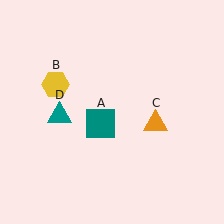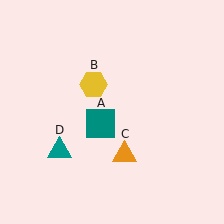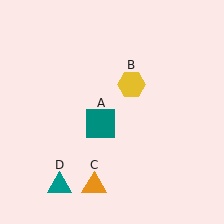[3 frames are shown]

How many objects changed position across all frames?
3 objects changed position: yellow hexagon (object B), orange triangle (object C), teal triangle (object D).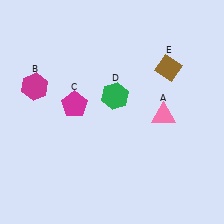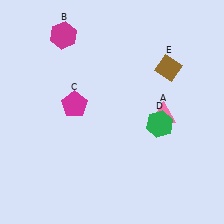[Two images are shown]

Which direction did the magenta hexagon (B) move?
The magenta hexagon (B) moved up.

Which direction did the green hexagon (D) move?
The green hexagon (D) moved right.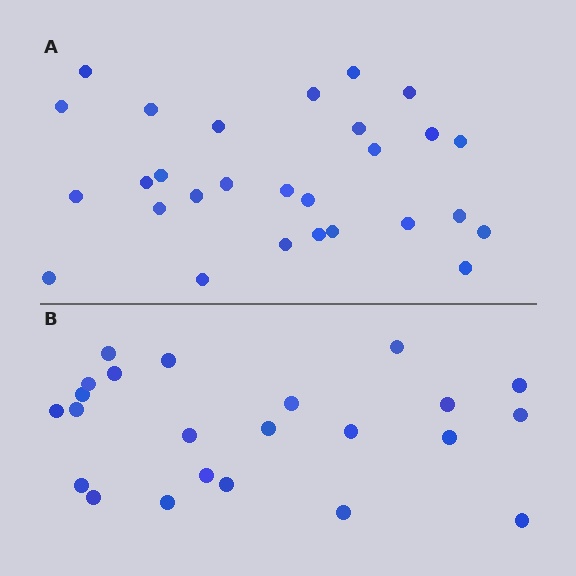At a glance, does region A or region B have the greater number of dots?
Region A (the top region) has more dots.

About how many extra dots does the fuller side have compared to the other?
Region A has about 5 more dots than region B.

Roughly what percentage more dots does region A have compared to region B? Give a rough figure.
About 20% more.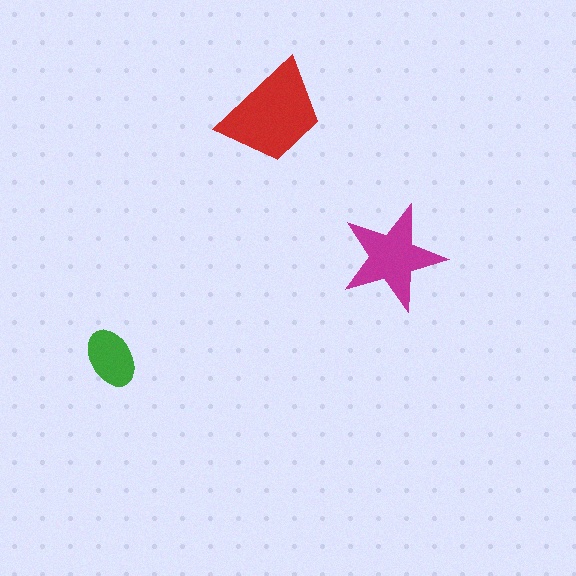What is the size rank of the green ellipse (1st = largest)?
3rd.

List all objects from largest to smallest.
The red trapezoid, the magenta star, the green ellipse.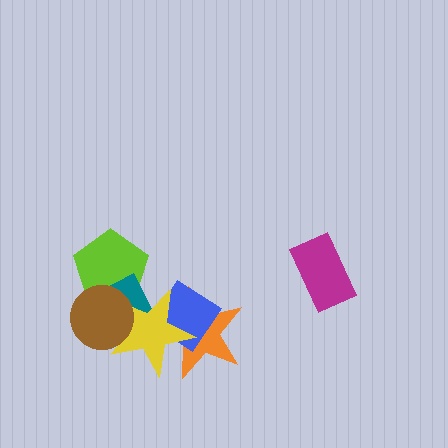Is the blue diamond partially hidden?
Yes, it is partially covered by another shape.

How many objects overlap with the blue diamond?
2 objects overlap with the blue diamond.